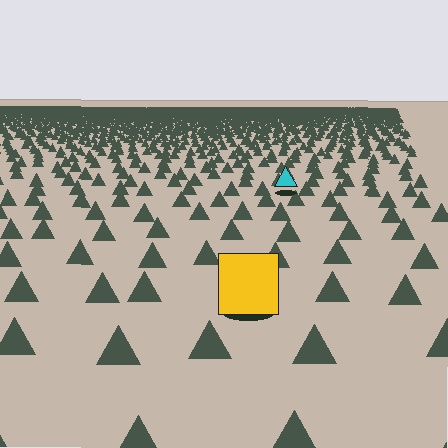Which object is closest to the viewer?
The yellow square is closest. The texture marks near it are larger and more spread out.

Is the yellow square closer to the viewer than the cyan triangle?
Yes. The yellow square is closer — you can tell from the texture gradient: the ground texture is coarser near it.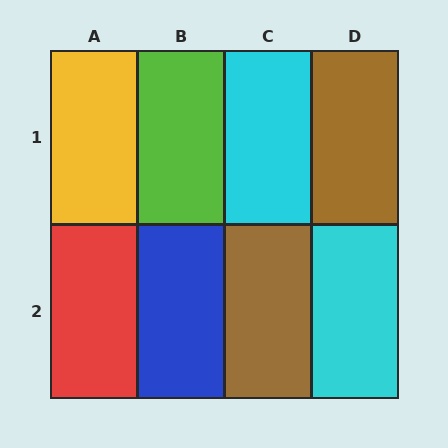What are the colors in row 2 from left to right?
Red, blue, brown, cyan.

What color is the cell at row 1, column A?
Yellow.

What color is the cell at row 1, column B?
Lime.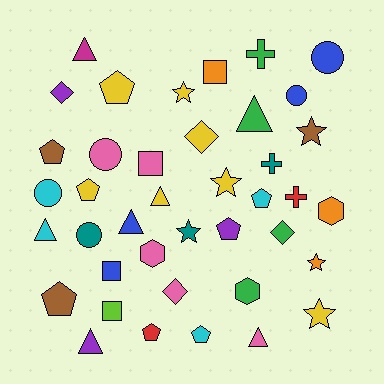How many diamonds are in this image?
There are 4 diamonds.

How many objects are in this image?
There are 40 objects.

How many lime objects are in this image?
There is 1 lime object.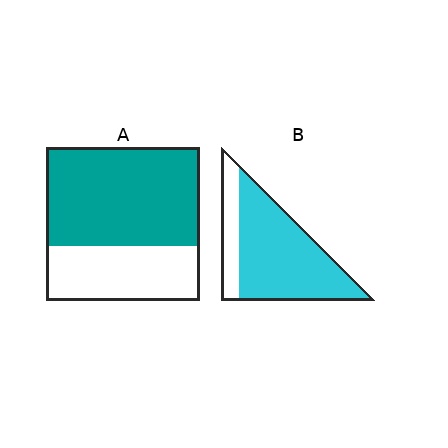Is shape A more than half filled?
Yes.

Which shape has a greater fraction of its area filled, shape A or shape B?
Shape B.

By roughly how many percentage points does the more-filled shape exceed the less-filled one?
By roughly 15 percentage points (B over A).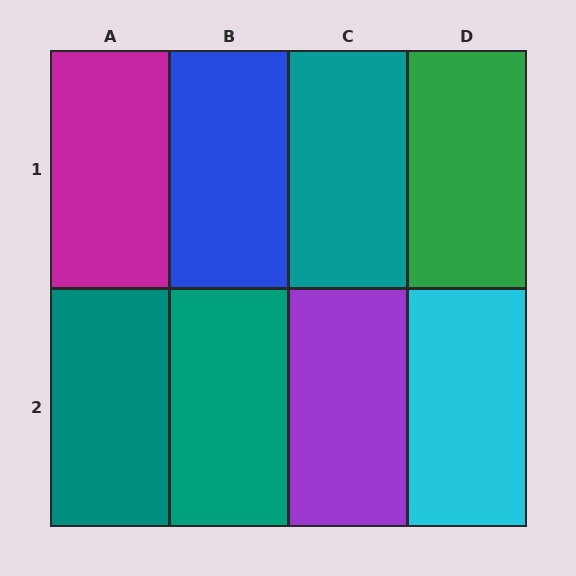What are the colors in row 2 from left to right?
Teal, teal, purple, cyan.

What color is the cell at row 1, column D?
Green.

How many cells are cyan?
1 cell is cyan.